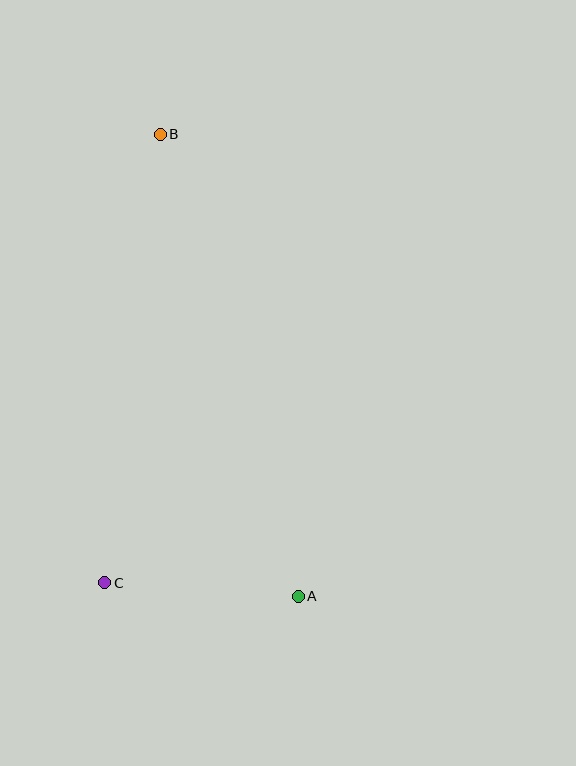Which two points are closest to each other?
Points A and C are closest to each other.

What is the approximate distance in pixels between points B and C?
The distance between B and C is approximately 452 pixels.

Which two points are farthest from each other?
Points A and B are farthest from each other.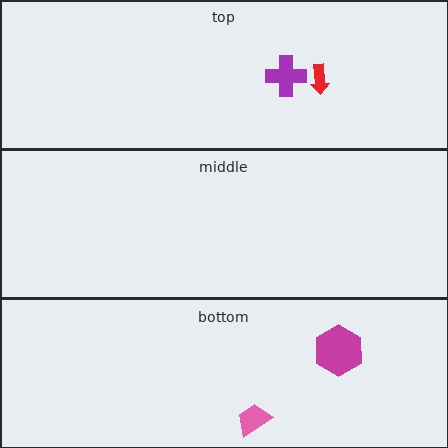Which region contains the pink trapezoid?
The bottom region.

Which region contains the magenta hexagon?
The bottom region.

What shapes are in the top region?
The red arrow, the purple cross.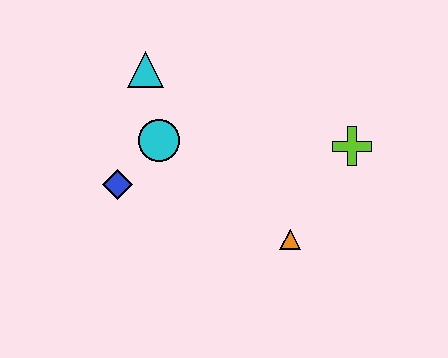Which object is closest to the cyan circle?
The blue diamond is closest to the cyan circle.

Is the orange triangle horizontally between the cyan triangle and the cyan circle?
No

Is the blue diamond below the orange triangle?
No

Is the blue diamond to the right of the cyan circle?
No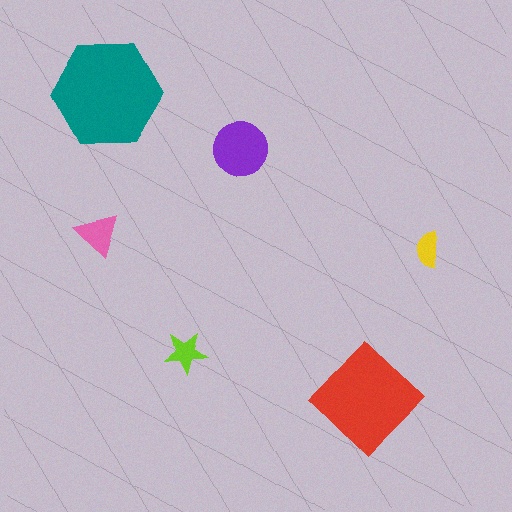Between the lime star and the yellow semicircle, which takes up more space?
The lime star.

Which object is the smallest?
The yellow semicircle.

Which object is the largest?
The teal hexagon.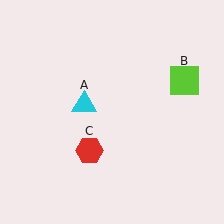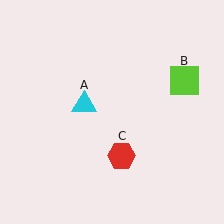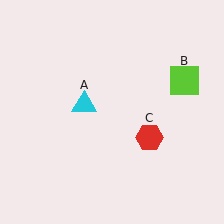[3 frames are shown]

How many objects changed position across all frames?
1 object changed position: red hexagon (object C).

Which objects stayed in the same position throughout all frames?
Cyan triangle (object A) and lime square (object B) remained stationary.